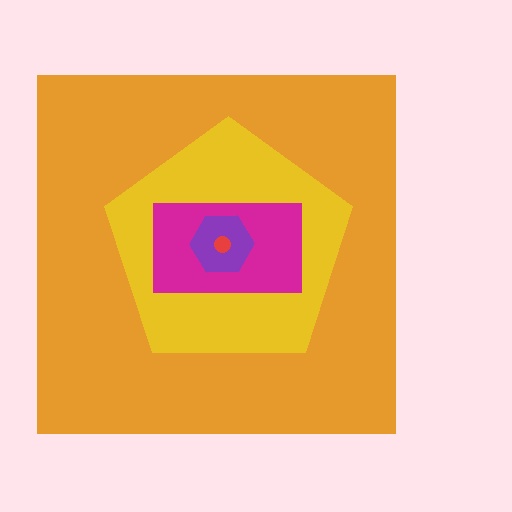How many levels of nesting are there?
5.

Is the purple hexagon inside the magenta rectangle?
Yes.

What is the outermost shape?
The orange square.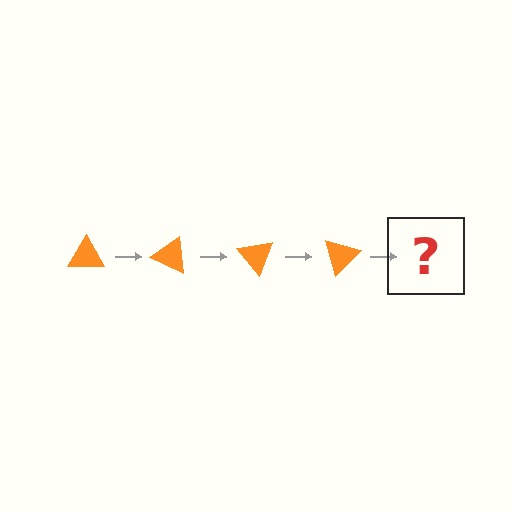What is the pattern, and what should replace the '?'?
The pattern is that the triangle rotates 25 degrees each step. The '?' should be an orange triangle rotated 100 degrees.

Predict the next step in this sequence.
The next step is an orange triangle rotated 100 degrees.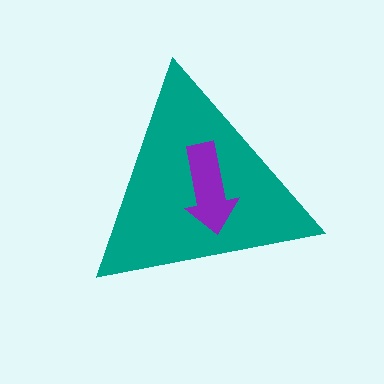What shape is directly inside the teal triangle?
The purple arrow.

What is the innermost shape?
The purple arrow.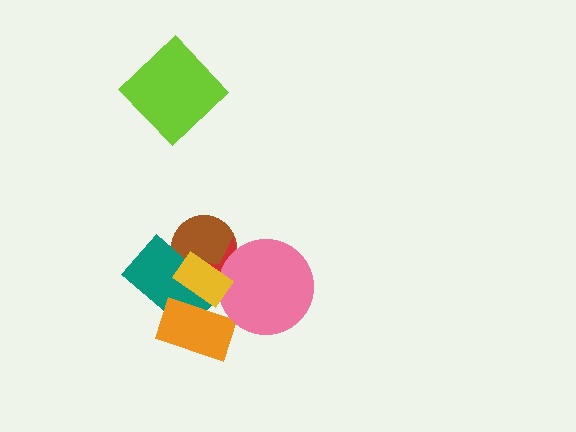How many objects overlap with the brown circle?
3 objects overlap with the brown circle.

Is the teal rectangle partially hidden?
Yes, it is partially covered by another shape.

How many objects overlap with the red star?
5 objects overlap with the red star.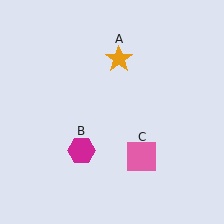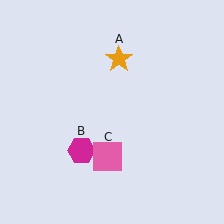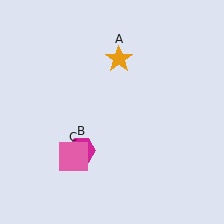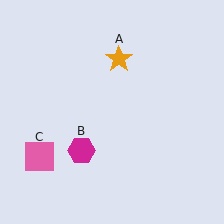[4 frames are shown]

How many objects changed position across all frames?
1 object changed position: pink square (object C).